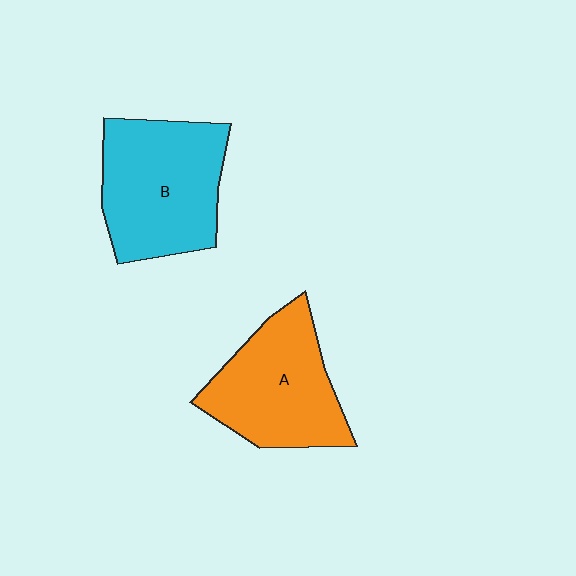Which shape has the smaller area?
Shape A (orange).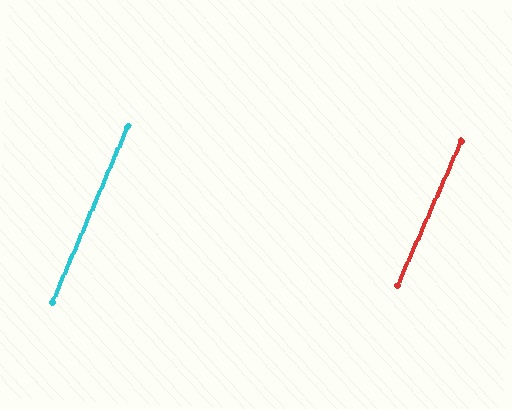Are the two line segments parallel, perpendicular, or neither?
Parallel — their directions differ by only 0.4°.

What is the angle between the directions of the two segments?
Approximately 0 degrees.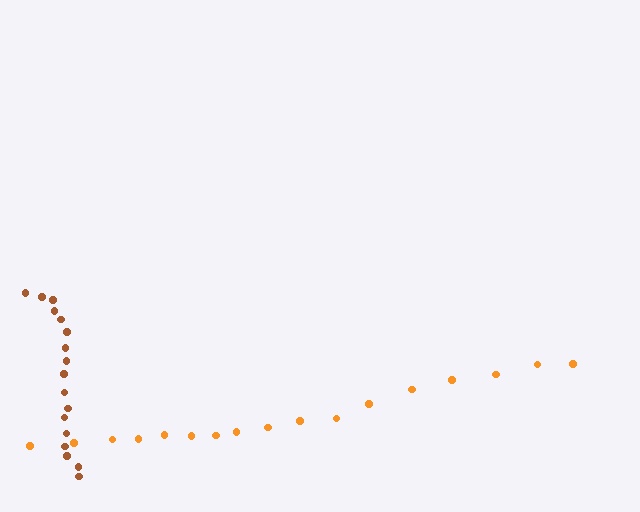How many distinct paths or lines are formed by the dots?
There are 2 distinct paths.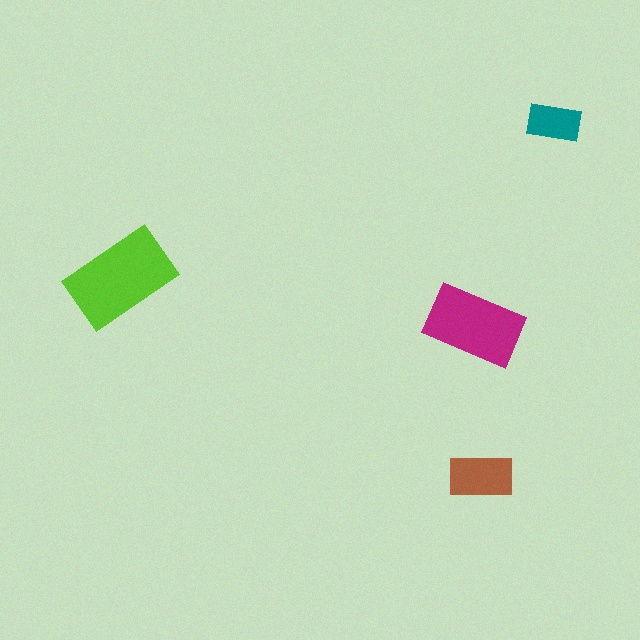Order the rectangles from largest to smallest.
the lime one, the magenta one, the brown one, the teal one.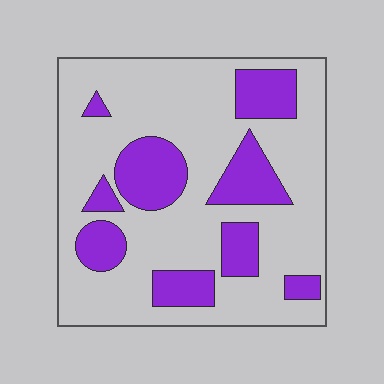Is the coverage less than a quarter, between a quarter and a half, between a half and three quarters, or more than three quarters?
Between a quarter and a half.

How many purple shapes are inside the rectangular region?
9.